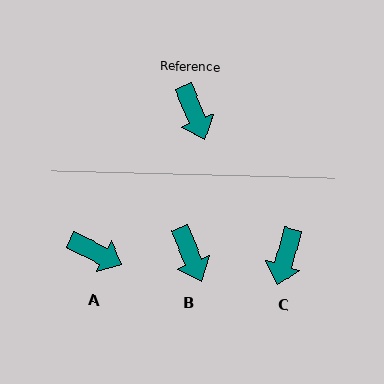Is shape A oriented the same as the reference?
No, it is off by about 43 degrees.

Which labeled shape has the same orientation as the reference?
B.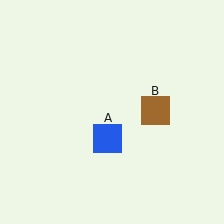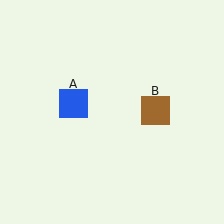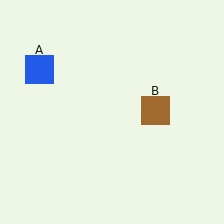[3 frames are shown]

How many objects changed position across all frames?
1 object changed position: blue square (object A).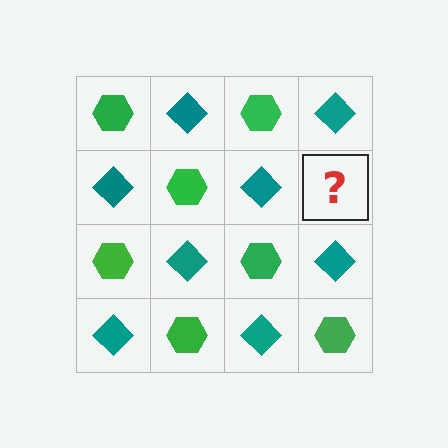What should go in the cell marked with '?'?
The missing cell should contain a green hexagon.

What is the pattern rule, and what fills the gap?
The rule is that it alternates green hexagon and teal diamond in a checkerboard pattern. The gap should be filled with a green hexagon.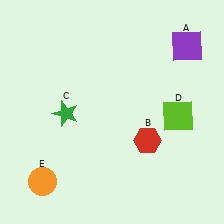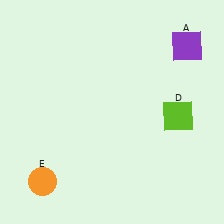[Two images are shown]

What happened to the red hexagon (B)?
The red hexagon (B) was removed in Image 2. It was in the bottom-right area of Image 1.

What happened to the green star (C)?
The green star (C) was removed in Image 2. It was in the bottom-left area of Image 1.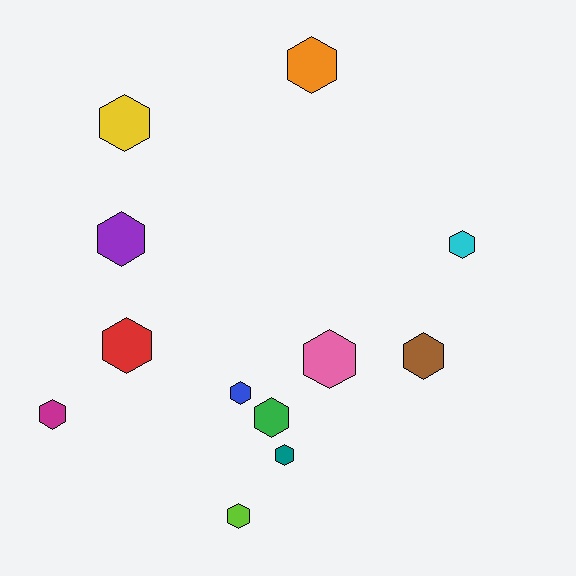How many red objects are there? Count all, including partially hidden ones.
There is 1 red object.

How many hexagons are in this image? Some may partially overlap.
There are 12 hexagons.